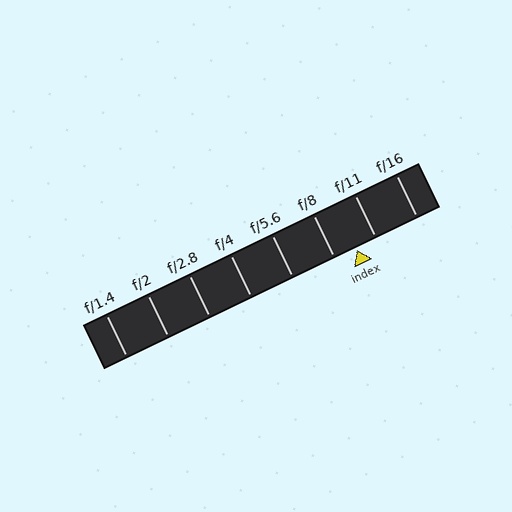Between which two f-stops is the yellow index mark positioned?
The index mark is between f/8 and f/11.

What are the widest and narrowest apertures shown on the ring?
The widest aperture shown is f/1.4 and the narrowest is f/16.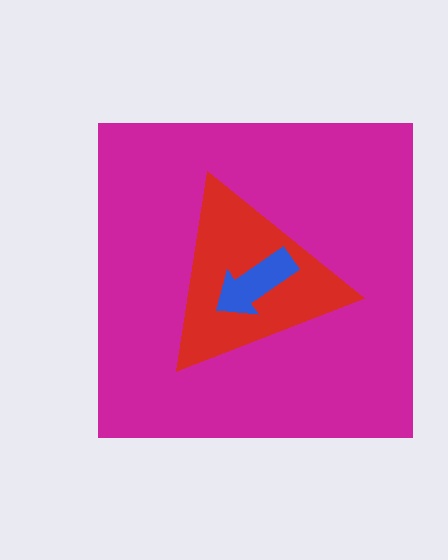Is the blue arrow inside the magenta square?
Yes.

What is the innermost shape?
The blue arrow.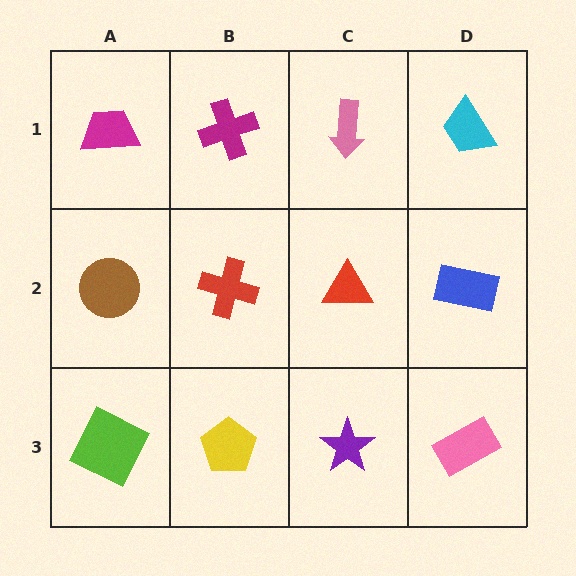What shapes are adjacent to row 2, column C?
A pink arrow (row 1, column C), a purple star (row 3, column C), a red cross (row 2, column B), a blue rectangle (row 2, column D).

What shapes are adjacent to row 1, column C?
A red triangle (row 2, column C), a magenta cross (row 1, column B), a cyan trapezoid (row 1, column D).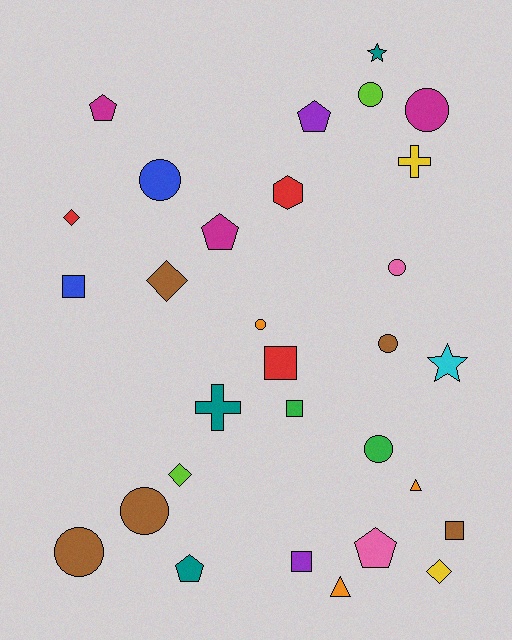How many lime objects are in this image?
There are 2 lime objects.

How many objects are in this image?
There are 30 objects.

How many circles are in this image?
There are 9 circles.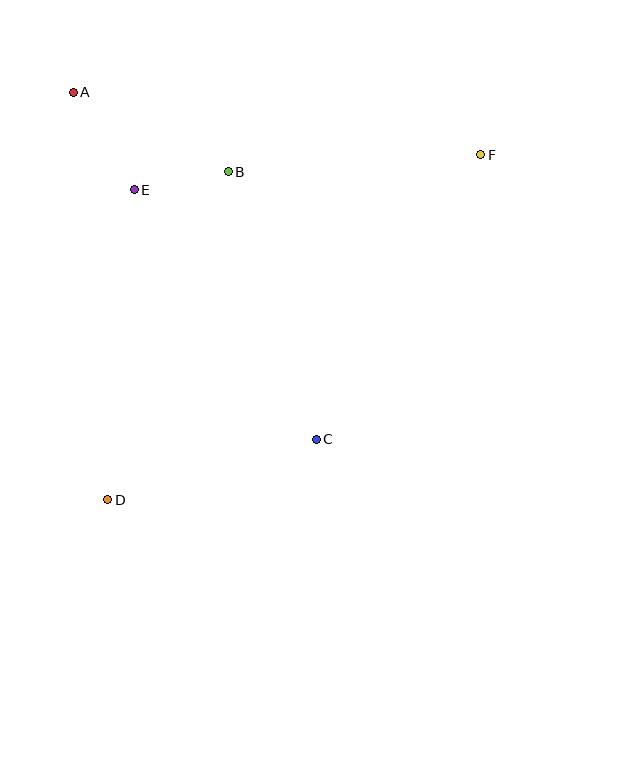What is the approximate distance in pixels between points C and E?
The distance between C and E is approximately 309 pixels.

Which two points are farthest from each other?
Points D and F are farthest from each other.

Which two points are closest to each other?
Points B and E are closest to each other.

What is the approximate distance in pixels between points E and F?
The distance between E and F is approximately 348 pixels.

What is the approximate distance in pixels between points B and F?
The distance between B and F is approximately 253 pixels.